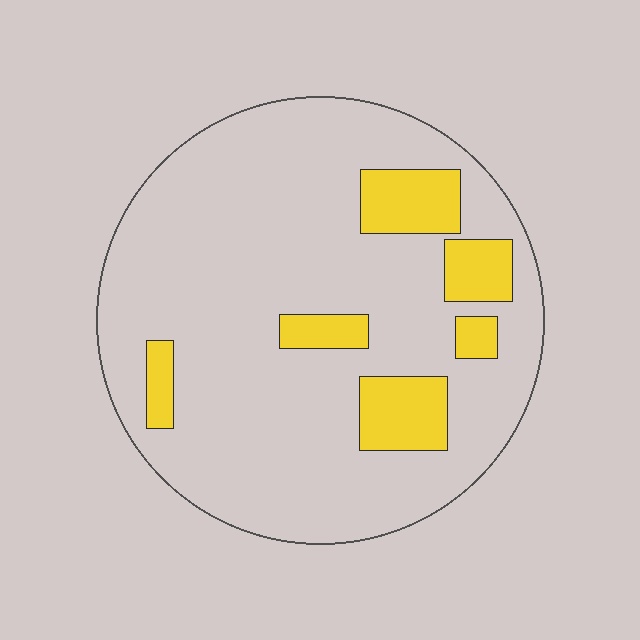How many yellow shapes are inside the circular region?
6.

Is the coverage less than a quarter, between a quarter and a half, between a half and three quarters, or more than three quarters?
Less than a quarter.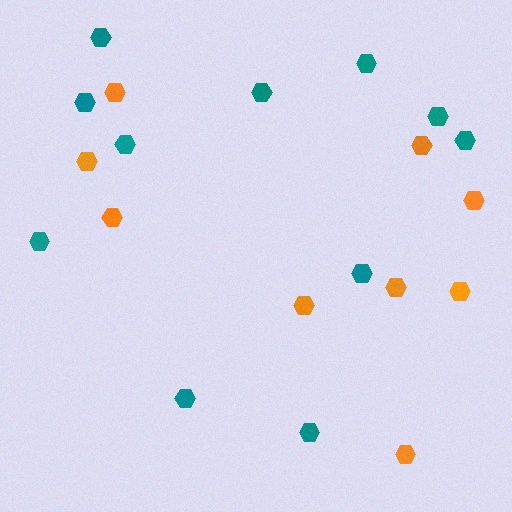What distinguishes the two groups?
There are 2 groups: one group of orange hexagons (9) and one group of teal hexagons (11).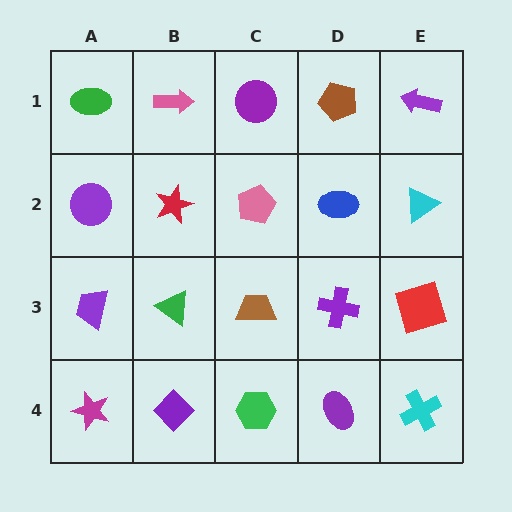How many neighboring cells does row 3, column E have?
3.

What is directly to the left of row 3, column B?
A purple trapezoid.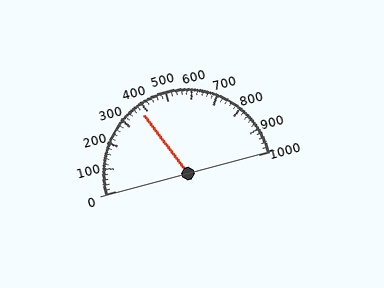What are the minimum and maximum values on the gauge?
The gauge ranges from 0 to 1000.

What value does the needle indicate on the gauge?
The needle indicates approximately 380.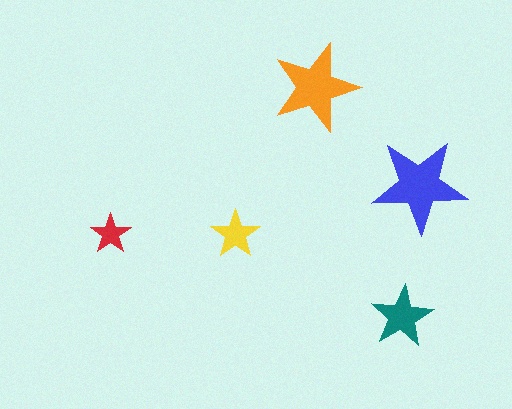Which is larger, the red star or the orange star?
The orange one.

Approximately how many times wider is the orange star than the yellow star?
About 2 times wider.